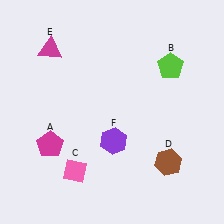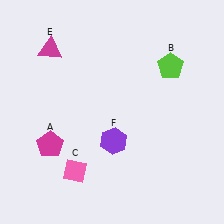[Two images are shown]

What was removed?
The brown hexagon (D) was removed in Image 2.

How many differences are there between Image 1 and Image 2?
There is 1 difference between the two images.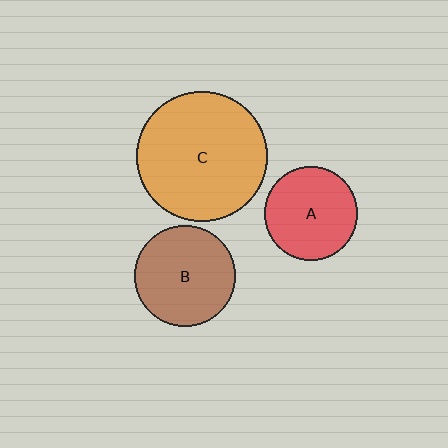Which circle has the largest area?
Circle C (orange).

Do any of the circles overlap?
No, none of the circles overlap.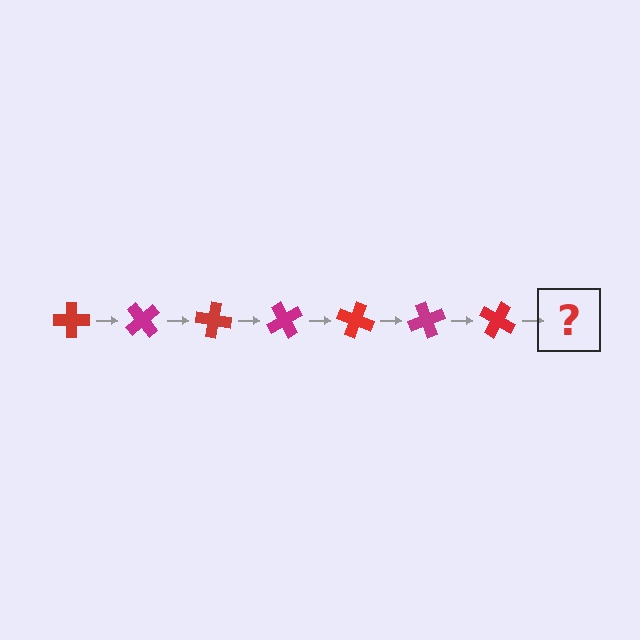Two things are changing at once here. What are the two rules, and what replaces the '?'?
The two rules are that it rotates 50 degrees each step and the color cycles through red and magenta. The '?' should be a magenta cross, rotated 350 degrees from the start.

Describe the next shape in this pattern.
It should be a magenta cross, rotated 350 degrees from the start.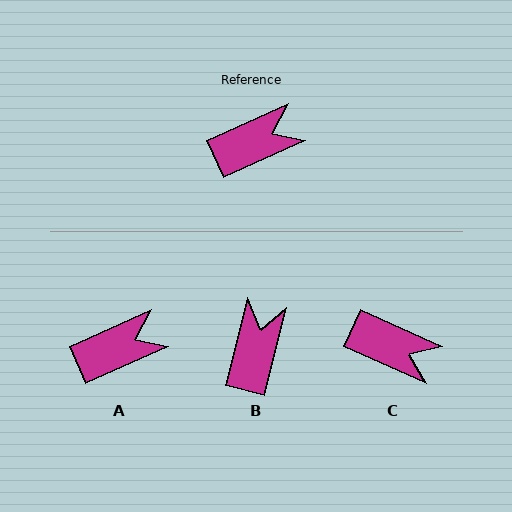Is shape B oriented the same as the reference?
No, it is off by about 51 degrees.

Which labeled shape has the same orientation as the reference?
A.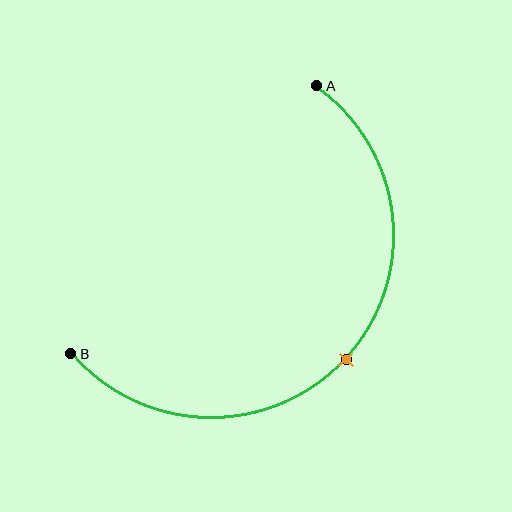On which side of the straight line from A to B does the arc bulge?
The arc bulges below and to the right of the straight line connecting A and B.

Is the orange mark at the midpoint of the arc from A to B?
Yes. The orange mark lies on the arc at equal arc-length from both A and B — it is the arc midpoint.